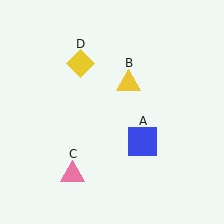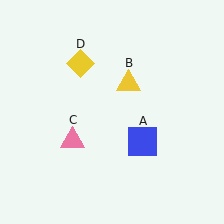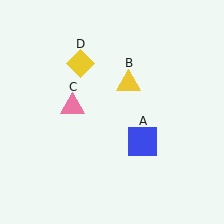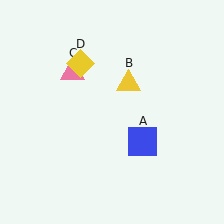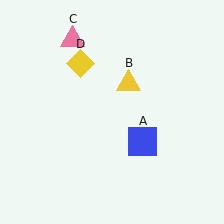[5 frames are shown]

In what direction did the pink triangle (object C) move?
The pink triangle (object C) moved up.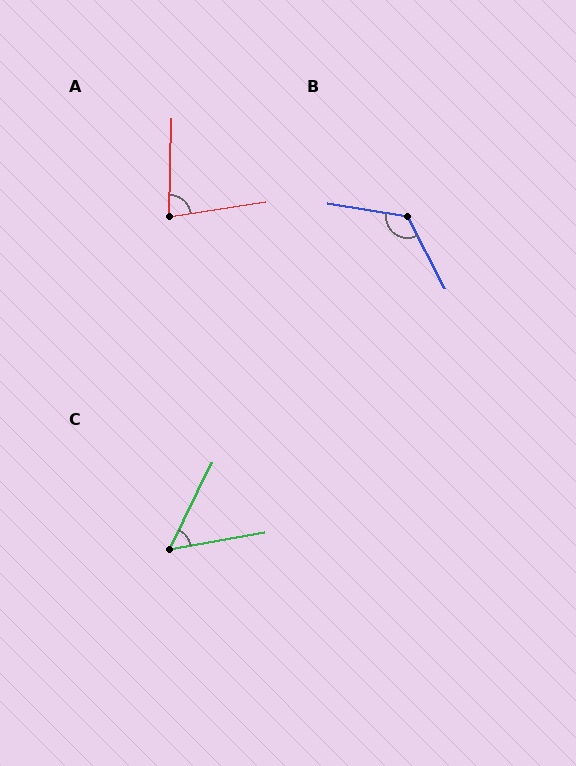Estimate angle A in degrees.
Approximately 79 degrees.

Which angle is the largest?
B, at approximately 127 degrees.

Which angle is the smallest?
C, at approximately 54 degrees.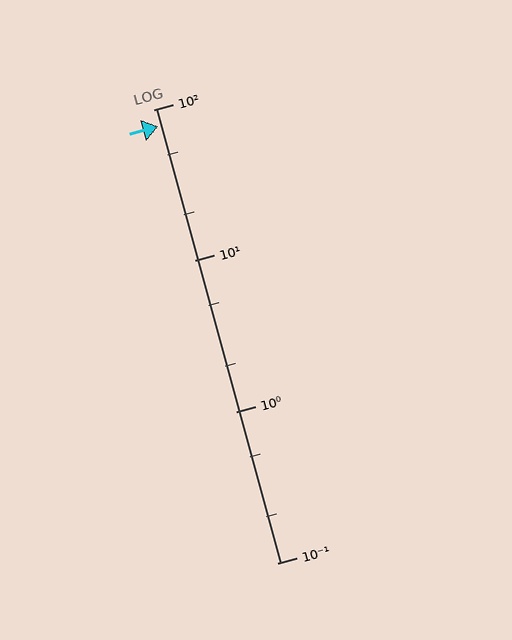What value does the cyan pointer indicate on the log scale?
The pointer indicates approximately 77.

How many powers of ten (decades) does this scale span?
The scale spans 3 decades, from 0.1 to 100.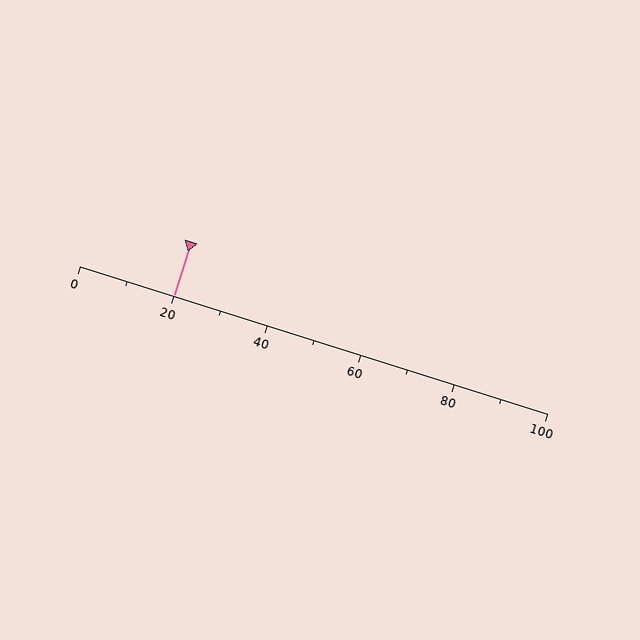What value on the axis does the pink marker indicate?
The marker indicates approximately 20.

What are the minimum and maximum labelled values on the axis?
The axis runs from 0 to 100.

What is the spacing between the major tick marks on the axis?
The major ticks are spaced 20 apart.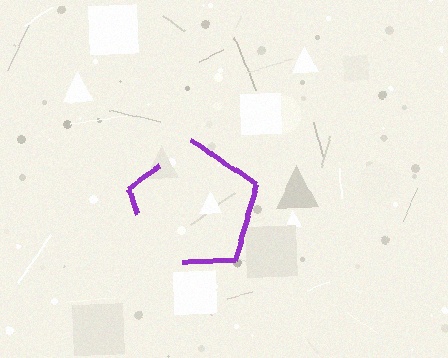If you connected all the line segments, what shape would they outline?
They would outline a pentagon.